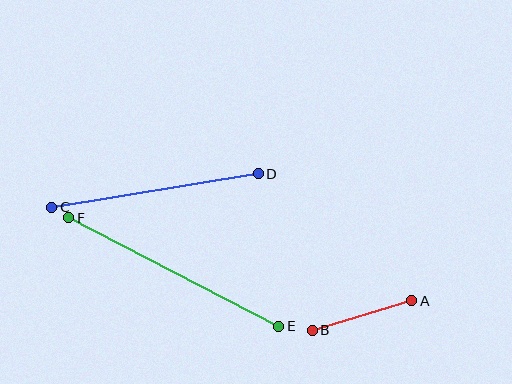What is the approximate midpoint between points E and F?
The midpoint is at approximately (174, 272) pixels.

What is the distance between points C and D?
The distance is approximately 209 pixels.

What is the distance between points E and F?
The distance is approximately 236 pixels.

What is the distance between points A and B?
The distance is approximately 104 pixels.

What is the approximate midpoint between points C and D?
The midpoint is at approximately (155, 191) pixels.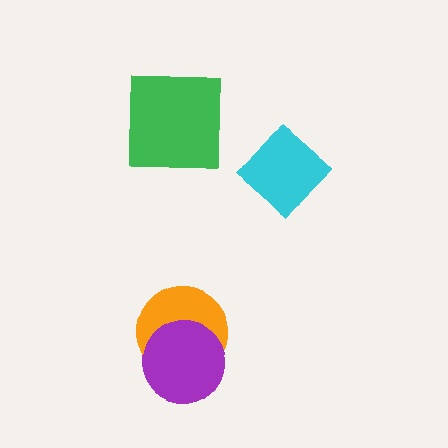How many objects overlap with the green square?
0 objects overlap with the green square.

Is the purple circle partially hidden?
No, no other shape covers it.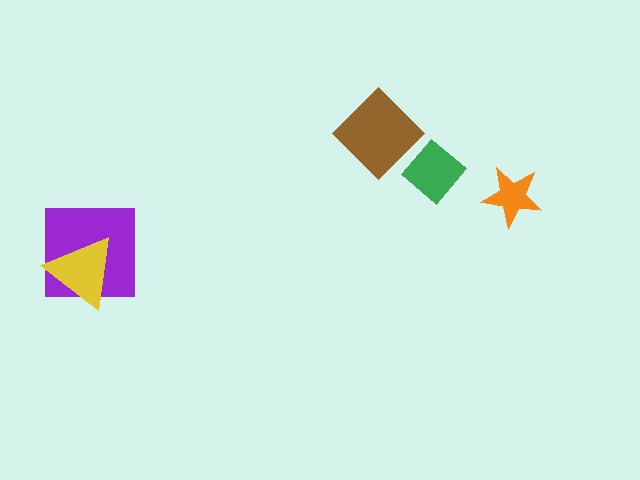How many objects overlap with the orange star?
0 objects overlap with the orange star.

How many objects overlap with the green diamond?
1 object overlaps with the green diamond.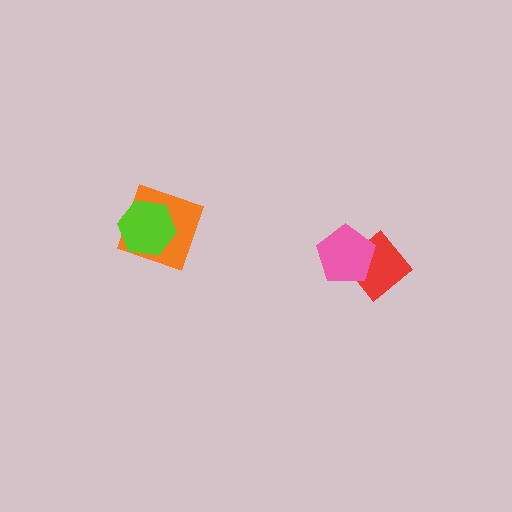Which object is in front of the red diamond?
The pink pentagon is in front of the red diamond.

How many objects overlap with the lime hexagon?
1 object overlaps with the lime hexagon.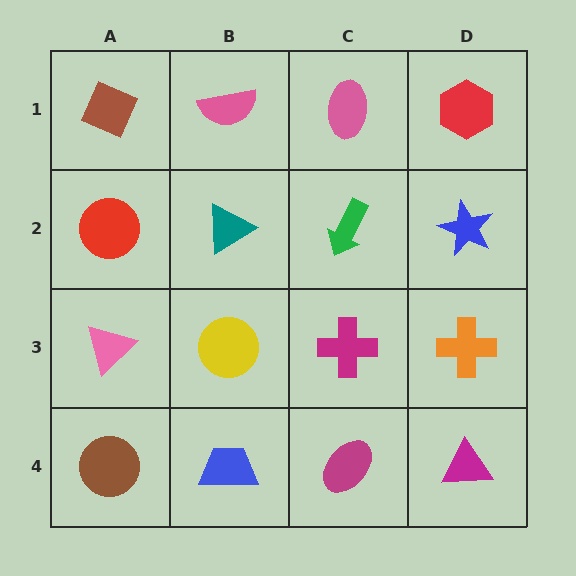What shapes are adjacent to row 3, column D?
A blue star (row 2, column D), a magenta triangle (row 4, column D), a magenta cross (row 3, column C).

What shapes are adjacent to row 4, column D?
An orange cross (row 3, column D), a magenta ellipse (row 4, column C).